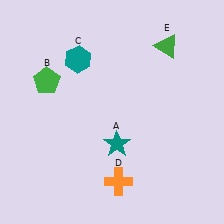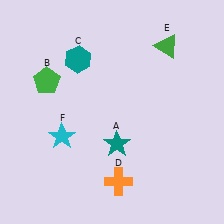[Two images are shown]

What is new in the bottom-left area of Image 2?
A cyan star (F) was added in the bottom-left area of Image 2.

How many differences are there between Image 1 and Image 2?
There is 1 difference between the two images.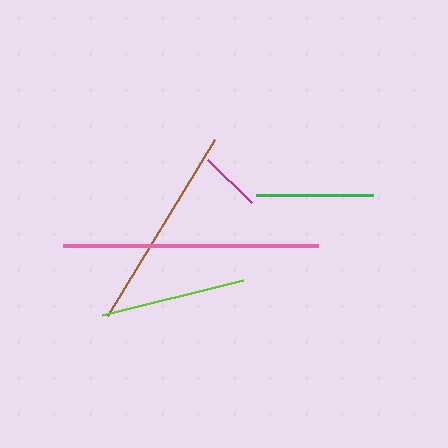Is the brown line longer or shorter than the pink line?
The pink line is longer than the brown line.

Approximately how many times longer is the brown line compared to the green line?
The brown line is approximately 1.8 times the length of the green line.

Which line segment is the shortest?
The magenta line is the shortest at approximately 61 pixels.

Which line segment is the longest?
The pink line is the longest at approximately 255 pixels.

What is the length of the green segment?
The green segment is approximately 116 pixels long.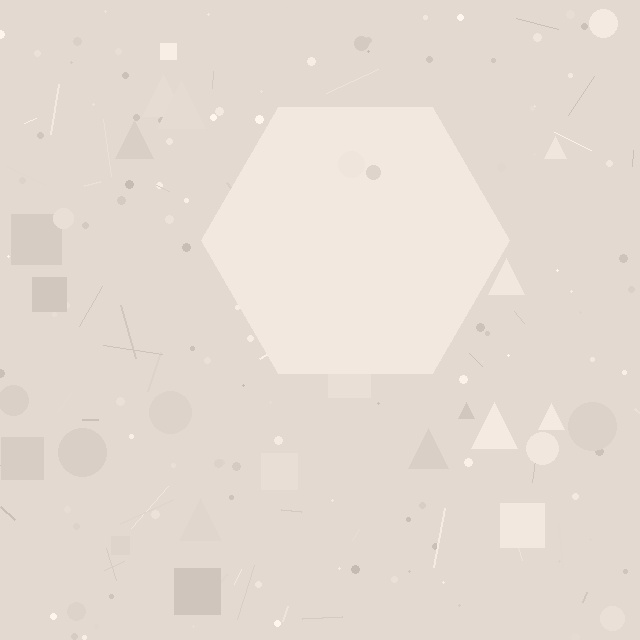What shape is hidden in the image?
A hexagon is hidden in the image.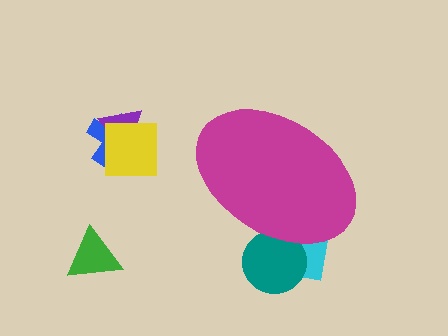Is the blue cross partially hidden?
No, the blue cross is fully visible.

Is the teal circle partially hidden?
Yes, the teal circle is partially hidden behind the magenta ellipse.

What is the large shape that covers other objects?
A magenta ellipse.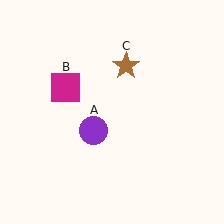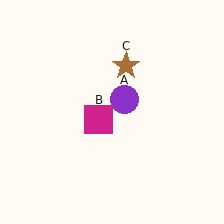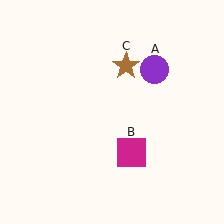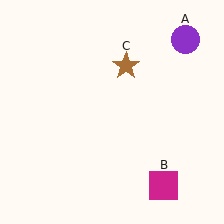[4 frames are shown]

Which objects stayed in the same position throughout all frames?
Brown star (object C) remained stationary.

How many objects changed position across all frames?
2 objects changed position: purple circle (object A), magenta square (object B).